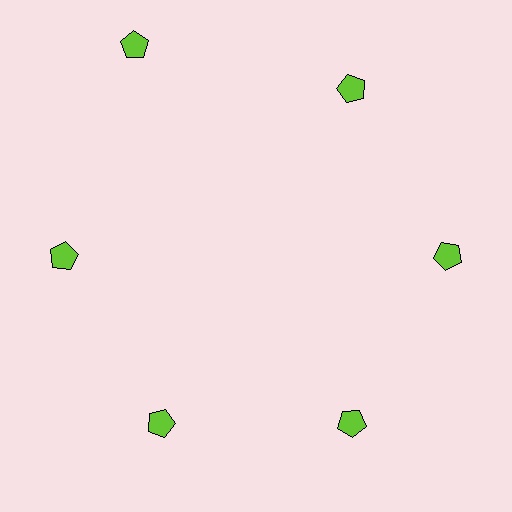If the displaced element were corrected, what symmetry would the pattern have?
It would have 6-fold rotational symmetry — the pattern would map onto itself every 60 degrees.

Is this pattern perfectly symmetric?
No. The 6 lime pentagons are arranged in a ring, but one element near the 11 o'clock position is pushed outward from the center, breaking the 6-fold rotational symmetry.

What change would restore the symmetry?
The symmetry would be restored by moving it inward, back onto the ring so that all 6 pentagons sit at equal angles and equal distance from the center.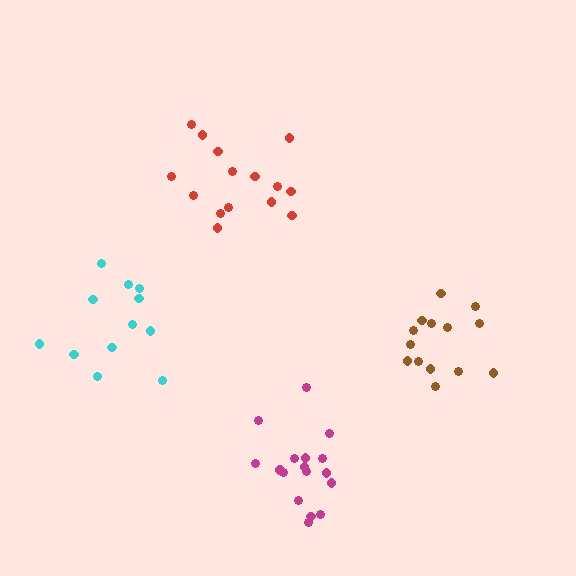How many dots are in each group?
Group 1: 17 dots, Group 2: 12 dots, Group 3: 15 dots, Group 4: 14 dots (58 total).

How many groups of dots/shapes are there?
There are 4 groups.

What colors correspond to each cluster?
The clusters are colored: magenta, cyan, red, brown.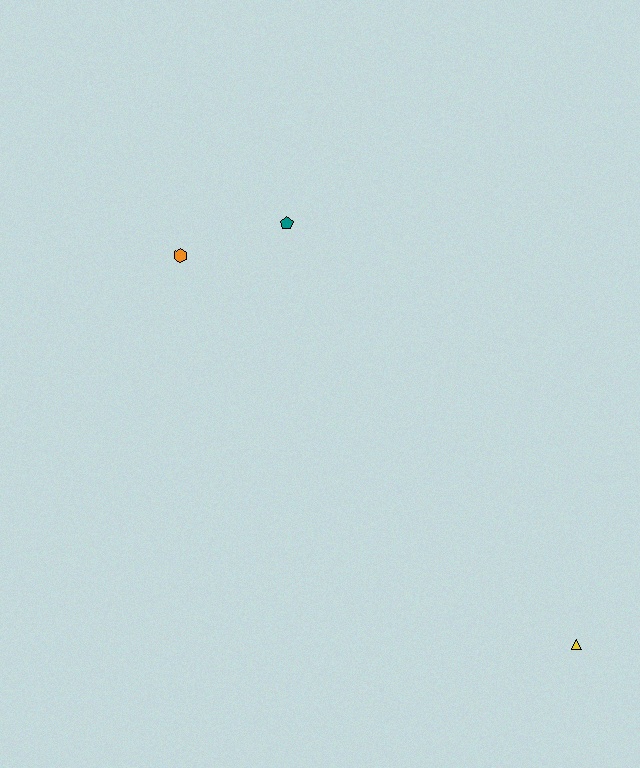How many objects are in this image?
There are 3 objects.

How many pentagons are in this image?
There is 1 pentagon.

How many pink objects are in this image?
There are no pink objects.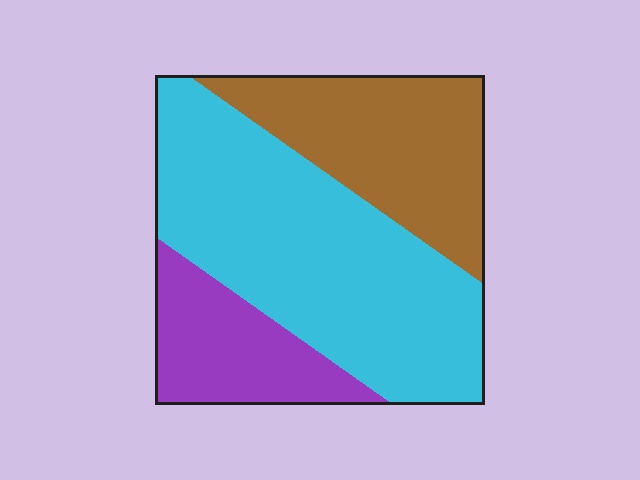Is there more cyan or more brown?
Cyan.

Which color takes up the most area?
Cyan, at roughly 55%.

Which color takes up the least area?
Purple, at roughly 20%.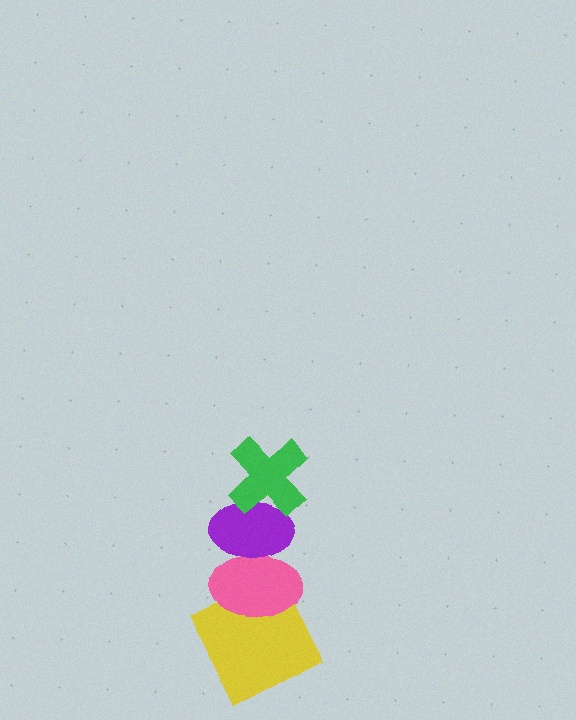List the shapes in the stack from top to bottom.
From top to bottom: the green cross, the purple ellipse, the pink ellipse, the yellow square.